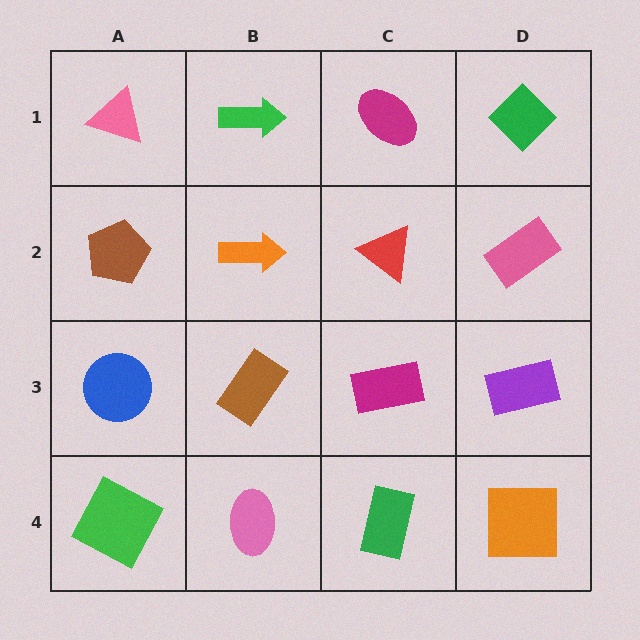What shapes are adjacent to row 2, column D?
A green diamond (row 1, column D), a purple rectangle (row 3, column D), a red triangle (row 2, column C).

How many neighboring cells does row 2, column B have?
4.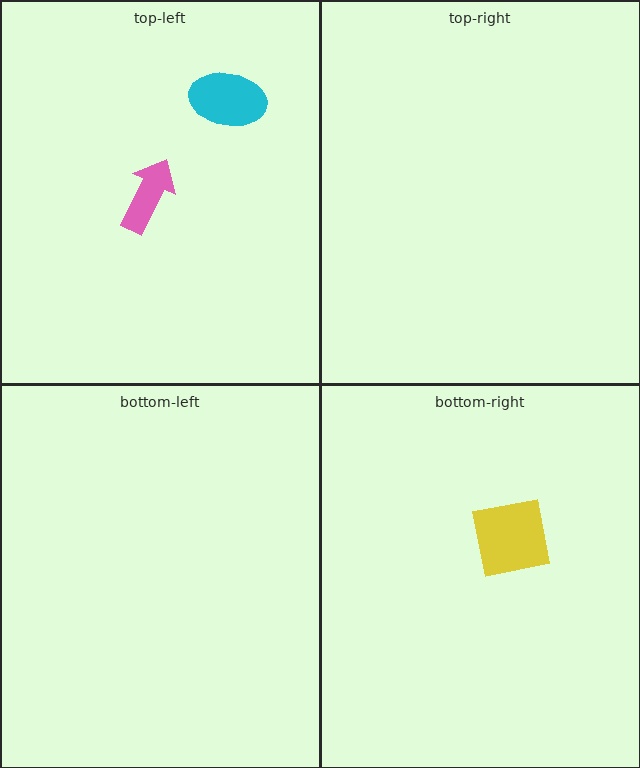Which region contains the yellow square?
The bottom-right region.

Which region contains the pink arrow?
The top-left region.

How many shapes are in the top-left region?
2.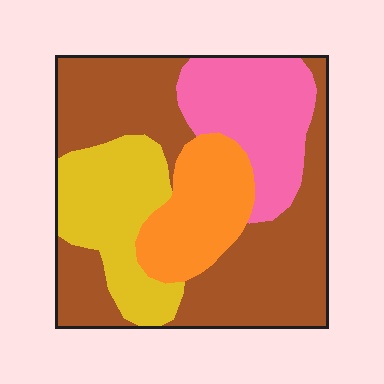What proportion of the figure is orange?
Orange takes up about one sixth (1/6) of the figure.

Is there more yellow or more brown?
Brown.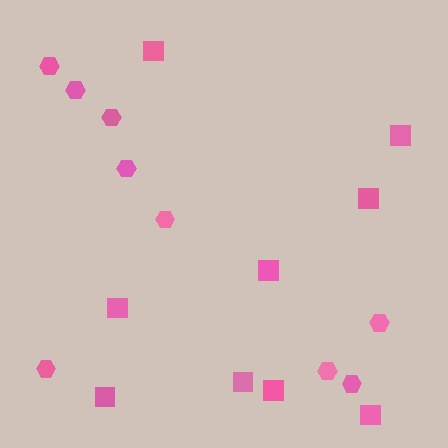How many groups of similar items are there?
There are 2 groups: one group of hexagons (9) and one group of squares (9).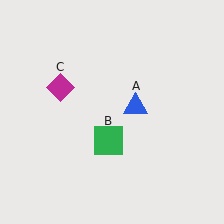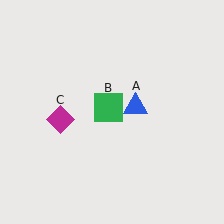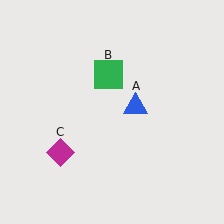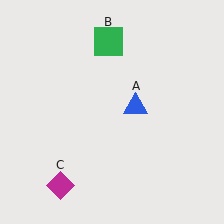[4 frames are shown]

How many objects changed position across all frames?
2 objects changed position: green square (object B), magenta diamond (object C).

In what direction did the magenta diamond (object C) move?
The magenta diamond (object C) moved down.